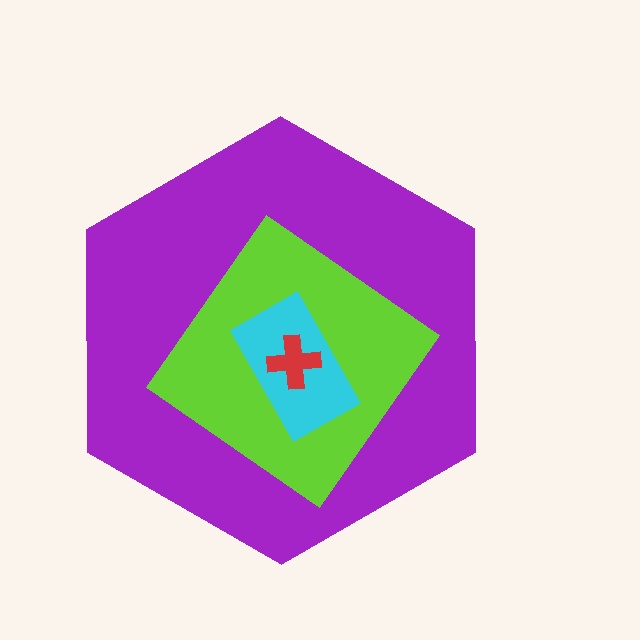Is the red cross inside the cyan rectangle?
Yes.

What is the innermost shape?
The red cross.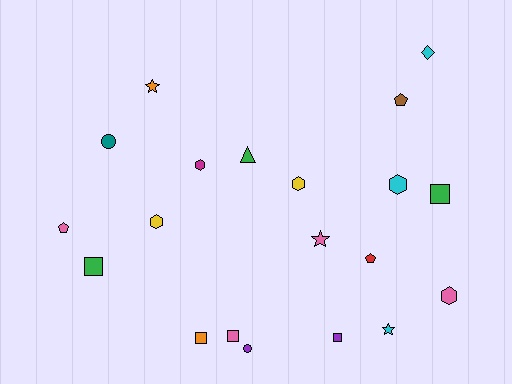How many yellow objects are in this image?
There are 2 yellow objects.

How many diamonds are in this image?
There is 1 diamond.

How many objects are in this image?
There are 20 objects.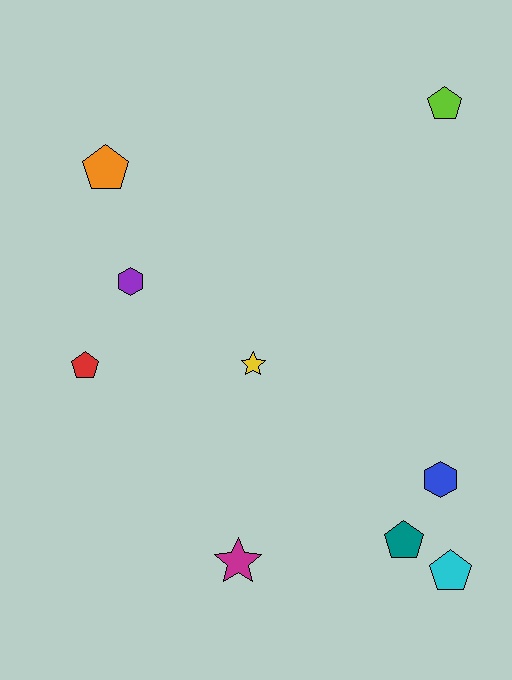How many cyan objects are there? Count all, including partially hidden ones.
There is 1 cyan object.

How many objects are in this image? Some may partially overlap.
There are 9 objects.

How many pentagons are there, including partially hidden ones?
There are 5 pentagons.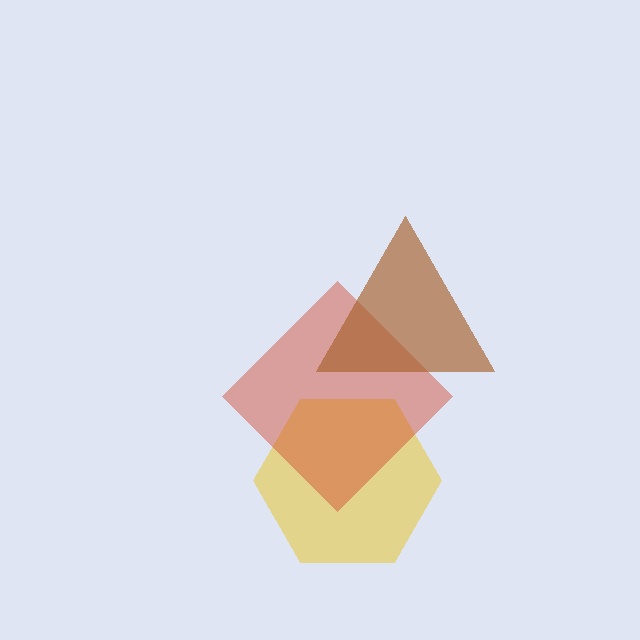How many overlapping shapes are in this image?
There are 3 overlapping shapes in the image.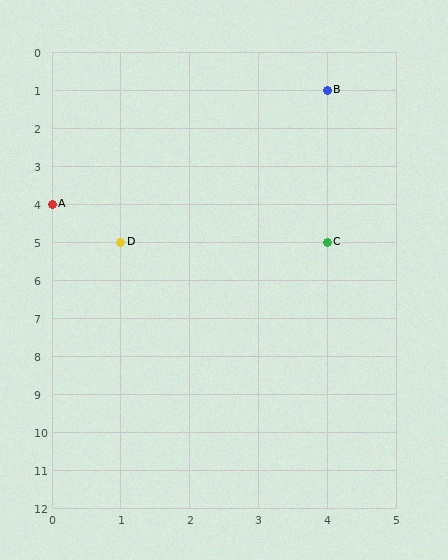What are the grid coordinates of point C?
Point C is at grid coordinates (4, 5).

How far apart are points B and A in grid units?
Points B and A are 4 columns and 3 rows apart (about 5.0 grid units diagonally).